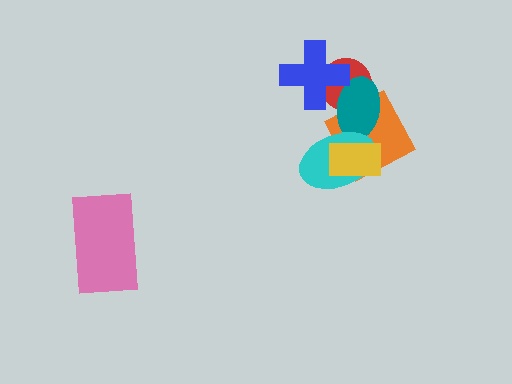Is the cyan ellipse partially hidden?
Yes, it is partially covered by another shape.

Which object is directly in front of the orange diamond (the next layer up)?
The teal ellipse is directly in front of the orange diamond.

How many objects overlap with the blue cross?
2 objects overlap with the blue cross.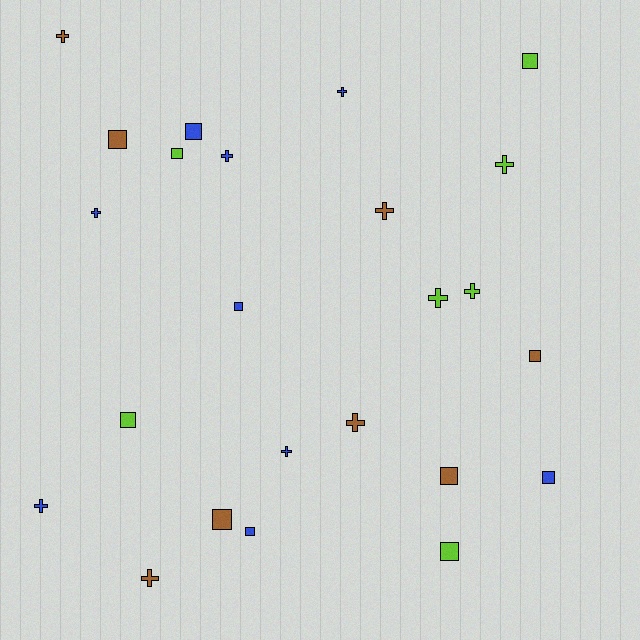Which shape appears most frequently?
Square, with 12 objects.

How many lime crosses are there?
There are 3 lime crosses.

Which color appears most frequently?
Blue, with 9 objects.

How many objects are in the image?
There are 24 objects.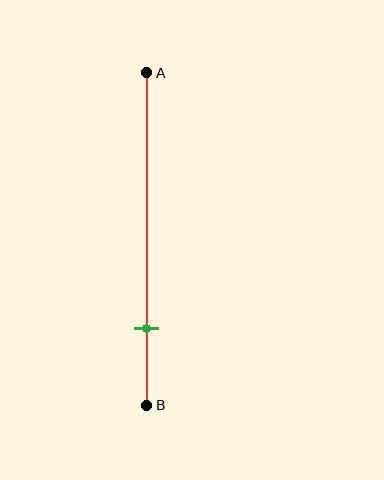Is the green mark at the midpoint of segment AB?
No, the mark is at about 75% from A, not at the 50% midpoint.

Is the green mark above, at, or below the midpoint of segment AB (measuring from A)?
The green mark is below the midpoint of segment AB.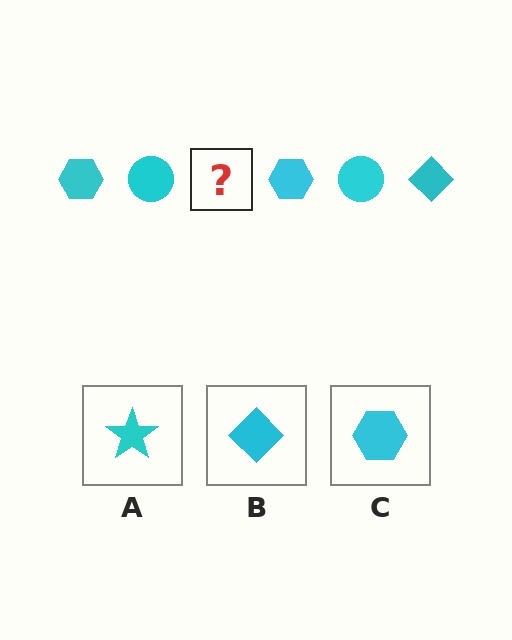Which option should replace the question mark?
Option B.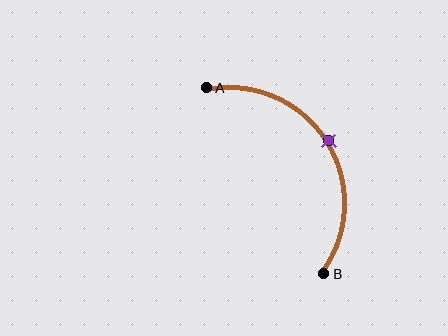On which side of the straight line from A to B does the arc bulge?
The arc bulges to the right of the straight line connecting A and B.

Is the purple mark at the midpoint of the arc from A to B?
Yes. The purple mark lies on the arc at equal arc-length from both A and B — it is the arc midpoint.